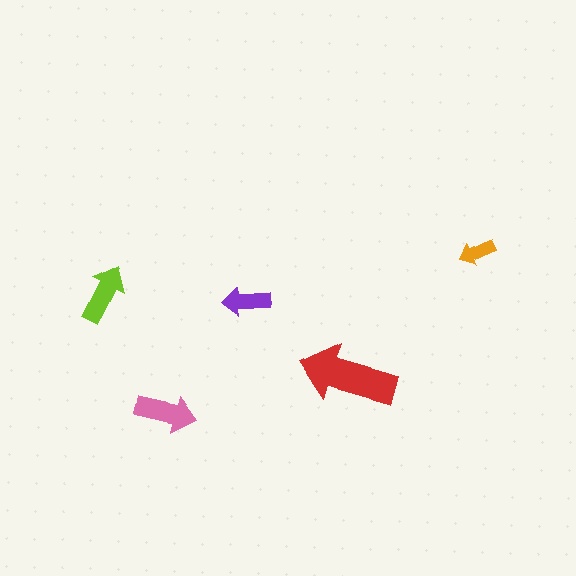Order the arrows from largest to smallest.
the red one, the pink one, the lime one, the purple one, the orange one.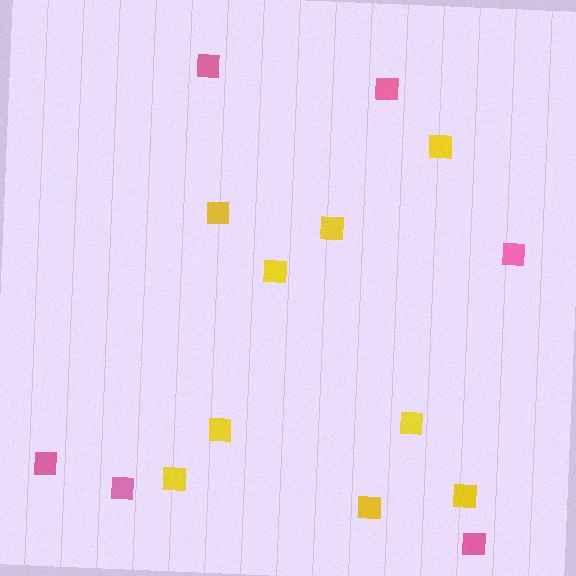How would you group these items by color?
There are 2 groups: one group of yellow squares (9) and one group of pink squares (6).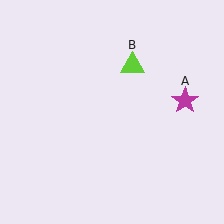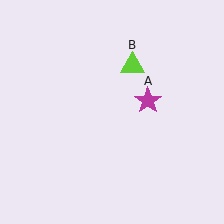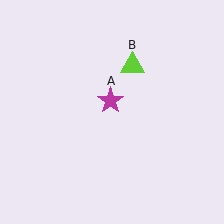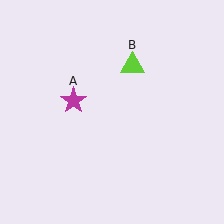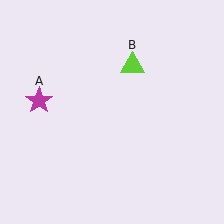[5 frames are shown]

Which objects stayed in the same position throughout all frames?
Lime triangle (object B) remained stationary.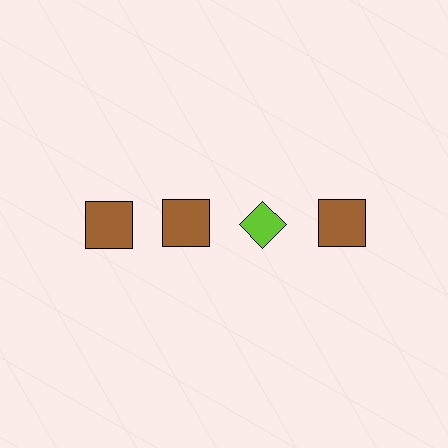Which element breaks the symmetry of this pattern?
The lime diamond in the top row, center column breaks the symmetry. All other shapes are brown squares.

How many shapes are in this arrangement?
There are 4 shapes arranged in a grid pattern.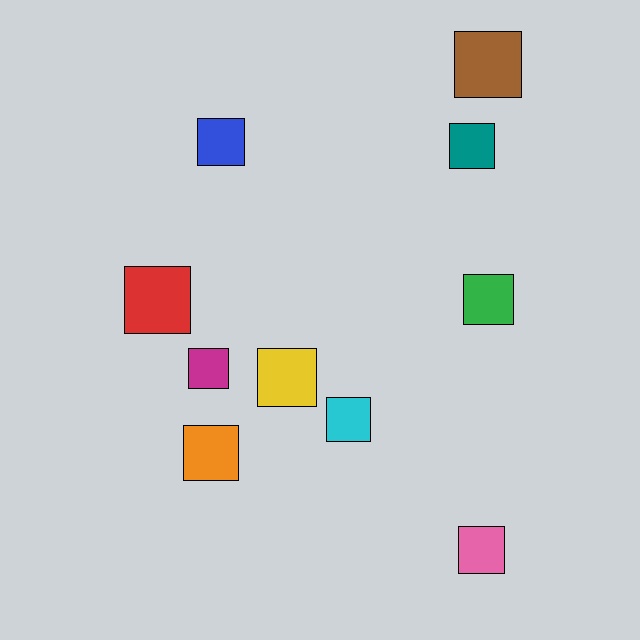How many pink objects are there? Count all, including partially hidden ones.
There is 1 pink object.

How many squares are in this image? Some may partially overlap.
There are 10 squares.